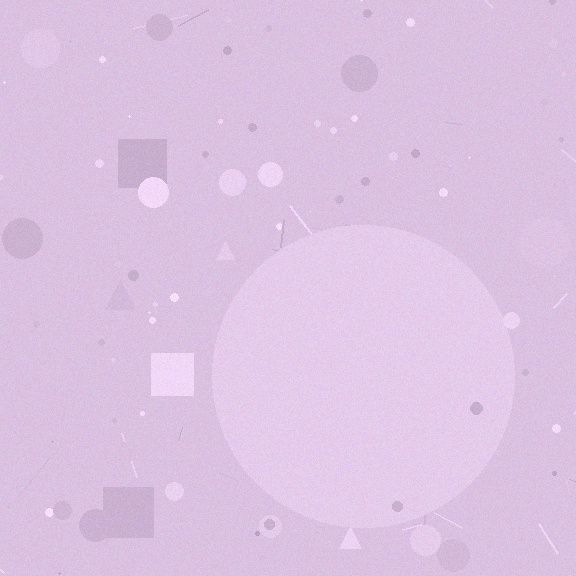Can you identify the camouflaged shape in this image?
The camouflaged shape is a circle.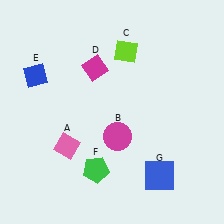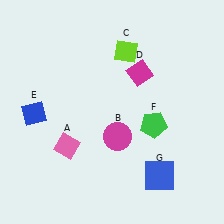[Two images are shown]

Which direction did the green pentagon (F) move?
The green pentagon (F) moved right.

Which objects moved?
The objects that moved are: the magenta diamond (D), the blue diamond (E), the green pentagon (F).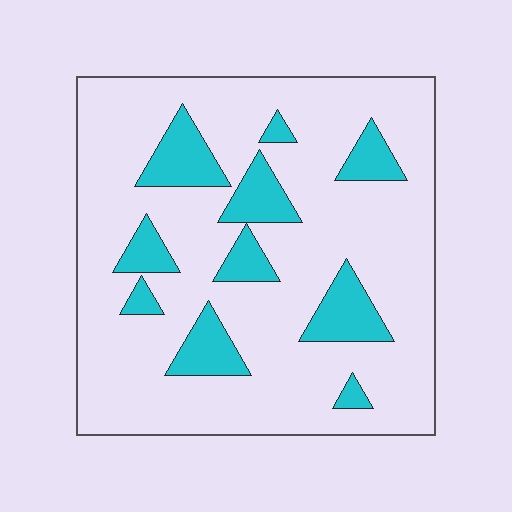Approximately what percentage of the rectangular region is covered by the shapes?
Approximately 20%.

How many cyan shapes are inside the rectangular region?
10.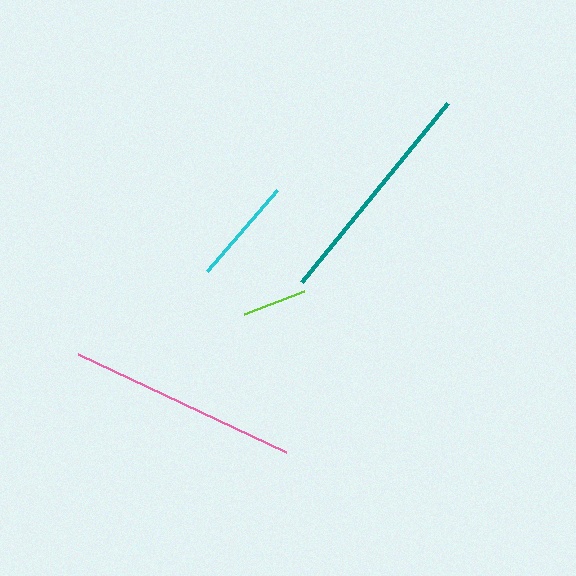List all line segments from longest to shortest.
From longest to shortest: teal, pink, cyan, lime.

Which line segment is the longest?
The teal line is the longest at approximately 230 pixels.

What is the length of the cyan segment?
The cyan segment is approximately 106 pixels long.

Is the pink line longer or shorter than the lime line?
The pink line is longer than the lime line.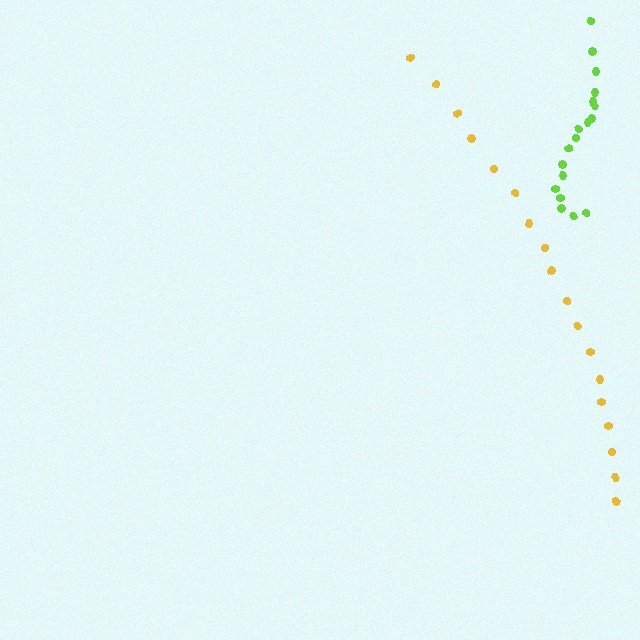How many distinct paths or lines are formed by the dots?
There are 2 distinct paths.